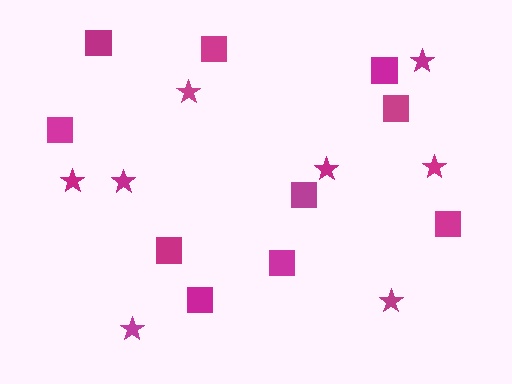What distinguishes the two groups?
There are 2 groups: one group of squares (10) and one group of stars (8).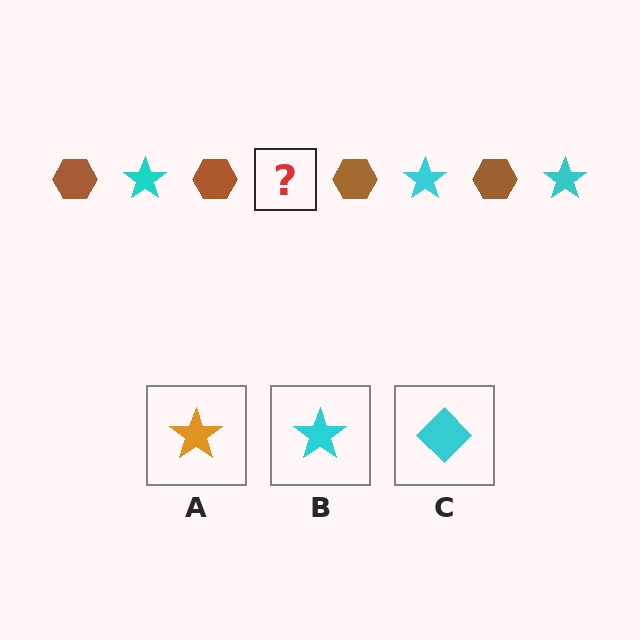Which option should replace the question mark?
Option B.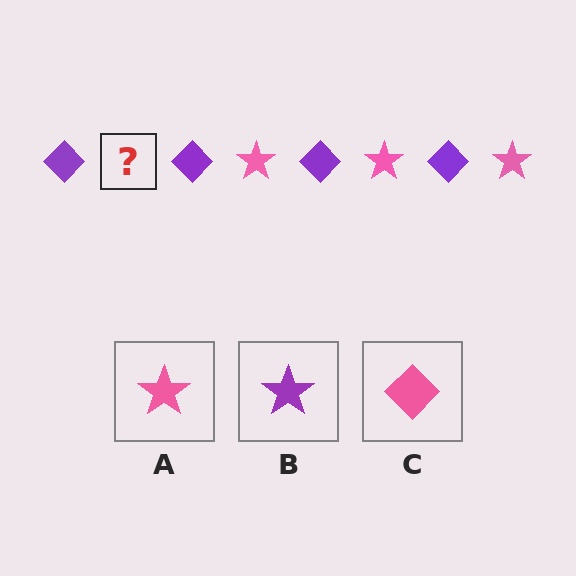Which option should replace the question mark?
Option A.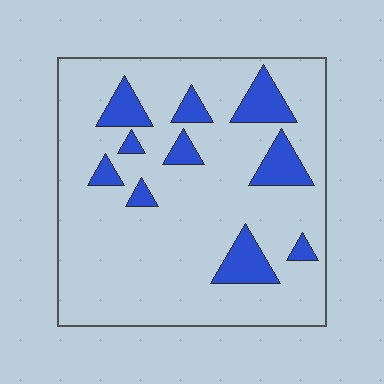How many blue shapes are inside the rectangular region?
10.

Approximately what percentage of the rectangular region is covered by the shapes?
Approximately 15%.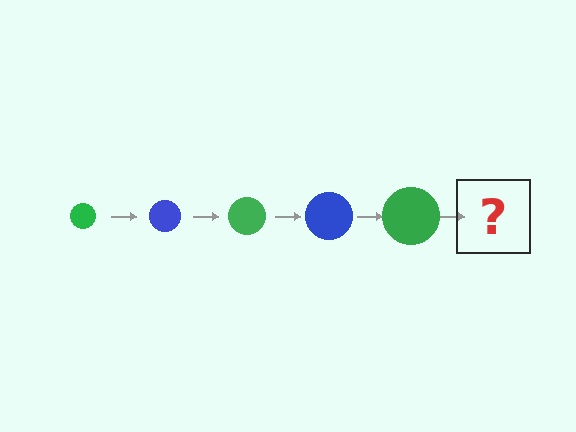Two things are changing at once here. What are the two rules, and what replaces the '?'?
The two rules are that the circle grows larger each step and the color cycles through green and blue. The '?' should be a blue circle, larger than the previous one.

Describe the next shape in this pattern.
It should be a blue circle, larger than the previous one.